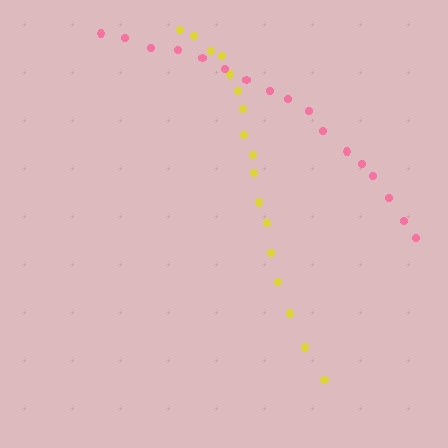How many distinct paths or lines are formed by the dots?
There are 2 distinct paths.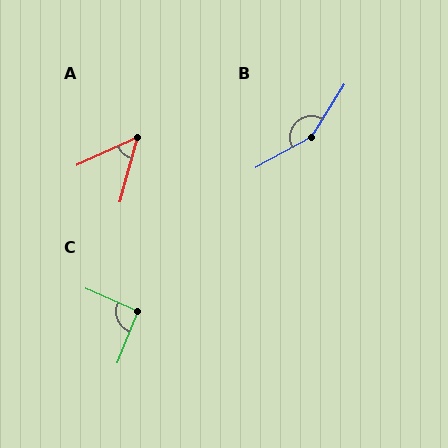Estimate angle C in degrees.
Approximately 92 degrees.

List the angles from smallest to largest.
A (51°), C (92°), B (151°).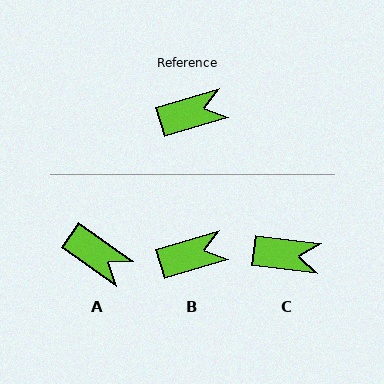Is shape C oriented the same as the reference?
No, it is off by about 25 degrees.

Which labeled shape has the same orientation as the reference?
B.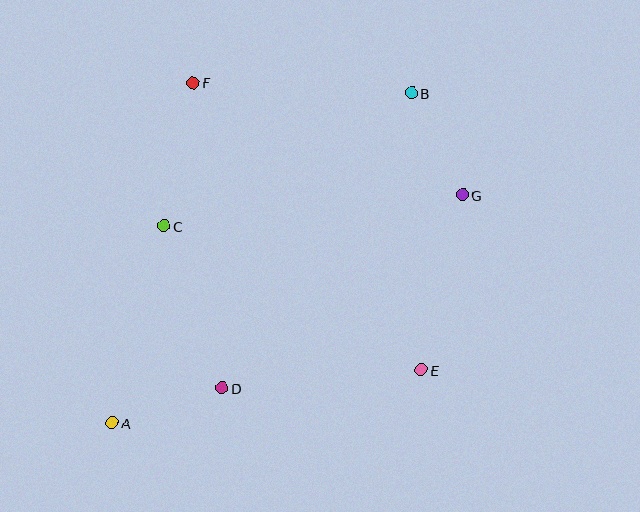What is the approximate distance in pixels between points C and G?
The distance between C and G is approximately 300 pixels.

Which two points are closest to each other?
Points B and G are closest to each other.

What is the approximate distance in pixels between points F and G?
The distance between F and G is approximately 292 pixels.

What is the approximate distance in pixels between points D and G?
The distance between D and G is approximately 308 pixels.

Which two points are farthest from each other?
Points A and B are farthest from each other.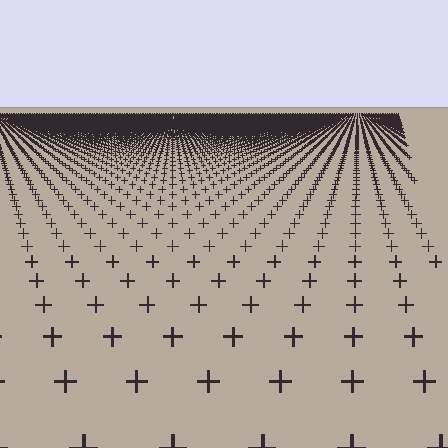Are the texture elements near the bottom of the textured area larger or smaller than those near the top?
Larger. Near the bottom, elements are closer to the viewer and appear at a bigger on-screen size.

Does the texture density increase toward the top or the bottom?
Density increases toward the top.